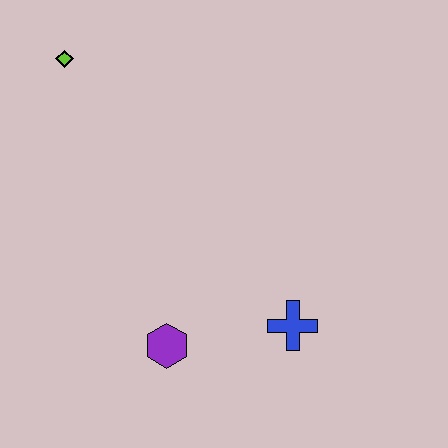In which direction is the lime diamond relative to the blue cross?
The lime diamond is above the blue cross.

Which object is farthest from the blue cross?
The lime diamond is farthest from the blue cross.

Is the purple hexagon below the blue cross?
Yes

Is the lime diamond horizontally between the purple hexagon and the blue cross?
No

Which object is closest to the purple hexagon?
The blue cross is closest to the purple hexagon.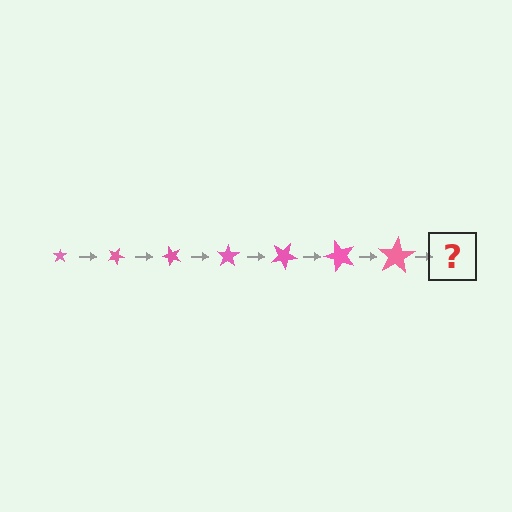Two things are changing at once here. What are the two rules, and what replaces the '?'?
The two rules are that the star grows larger each step and it rotates 25 degrees each step. The '?' should be a star, larger than the previous one and rotated 175 degrees from the start.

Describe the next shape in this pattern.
It should be a star, larger than the previous one and rotated 175 degrees from the start.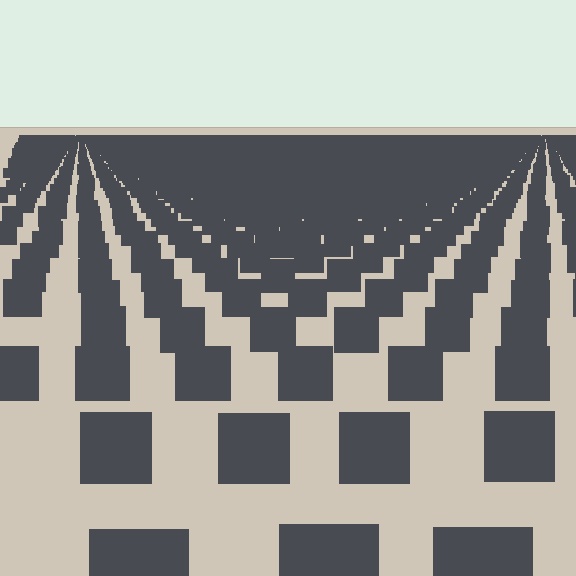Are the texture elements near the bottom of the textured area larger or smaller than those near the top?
Larger. Near the bottom, elements are closer to the viewer and appear at a bigger on-screen size.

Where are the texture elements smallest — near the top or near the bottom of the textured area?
Near the top.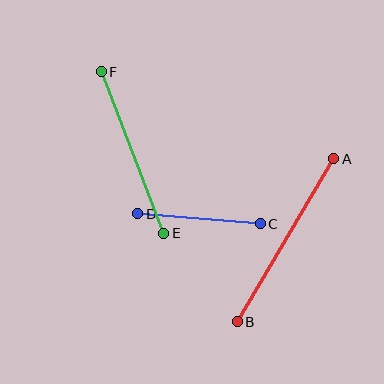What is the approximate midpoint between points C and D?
The midpoint is at approximately (199, 219) pixels.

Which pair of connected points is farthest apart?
Points A and B are farthest apart.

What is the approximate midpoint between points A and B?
The midpoint is at approximately (285, 240) pixels.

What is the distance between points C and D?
The distance is approximately 123 pixels.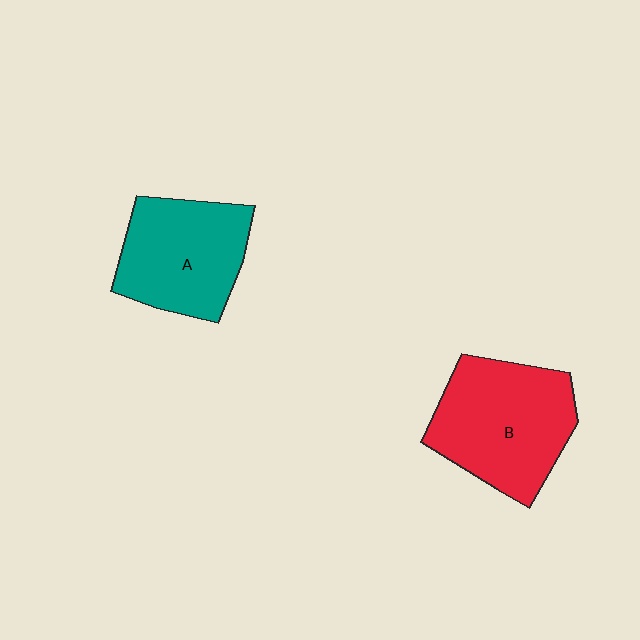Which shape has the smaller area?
Shape A (teal).